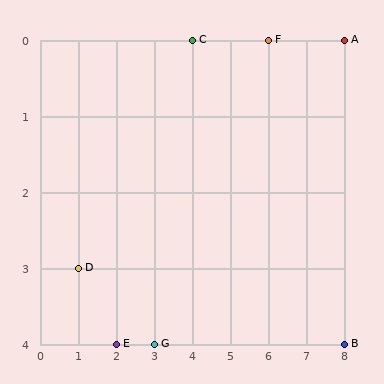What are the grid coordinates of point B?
Point B is at grid coordinates (8, 4).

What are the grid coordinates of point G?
Point G is at grid coordinates (3, 4).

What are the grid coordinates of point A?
Point A is at grid coordinates (8, 0).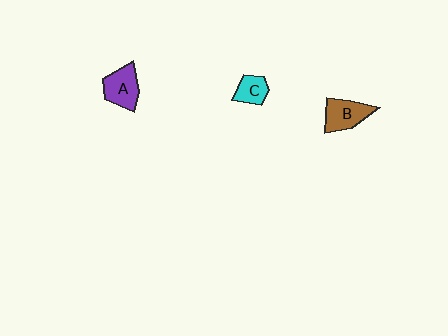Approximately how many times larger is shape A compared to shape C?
Approximately 1.6 times.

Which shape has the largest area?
Shape A (purple).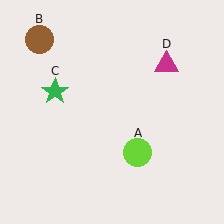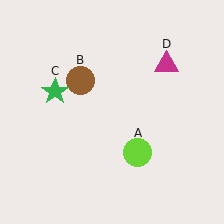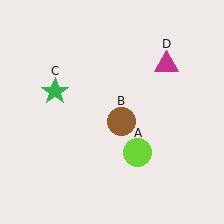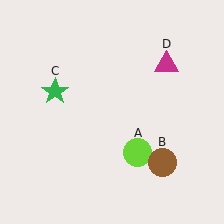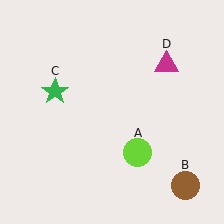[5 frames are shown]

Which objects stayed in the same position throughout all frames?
Lime circle (object A) and green star (object C) and magenta triangle (object D) remained stationary.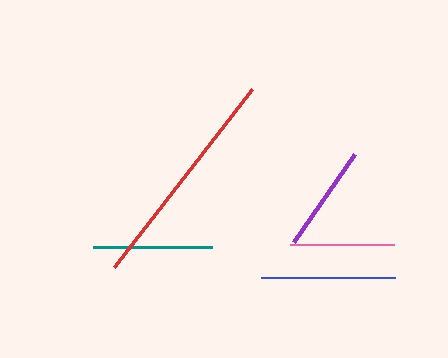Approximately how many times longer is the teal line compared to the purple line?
The teal line is approximately 1.1 times the length of the purple line.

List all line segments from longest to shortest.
From longest to shortest: red, blue, teal, purple, pink.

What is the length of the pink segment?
The pink segment is approximately 103 pixels long.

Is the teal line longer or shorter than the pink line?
The teal line is longer than the pink line.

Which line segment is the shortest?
The pink line is the shortest at approximately 103 pixels.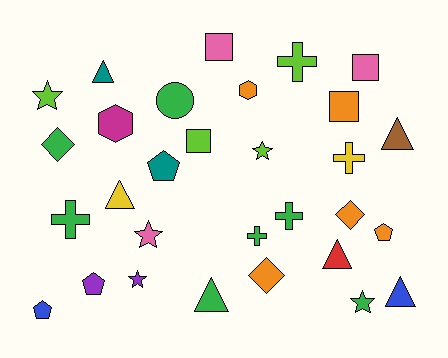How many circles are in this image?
There is 1 circle.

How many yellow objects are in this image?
There are 2 yellow objects.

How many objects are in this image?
There are 30 objects.